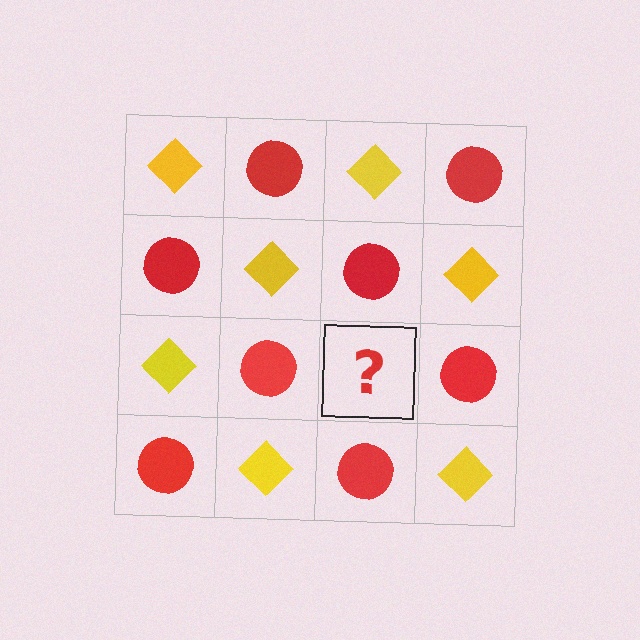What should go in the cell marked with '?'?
The missing cell should contain a yellow diamond.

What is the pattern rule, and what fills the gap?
The rule is that it alternates yellow diamond and red circle in a checkerboard pattern. The gap should be filled with a yellow diamond.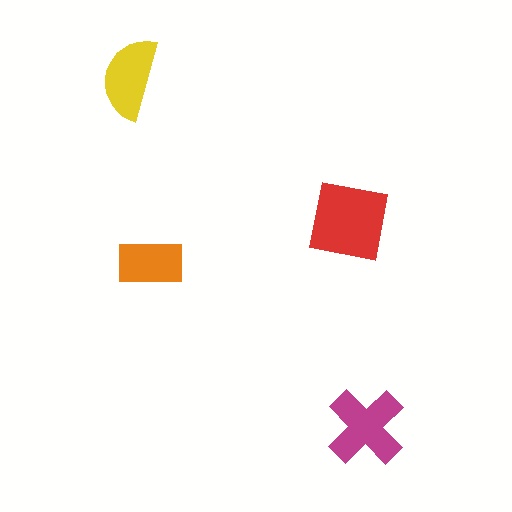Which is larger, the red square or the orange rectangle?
The red square.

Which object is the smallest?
The orange rectangle.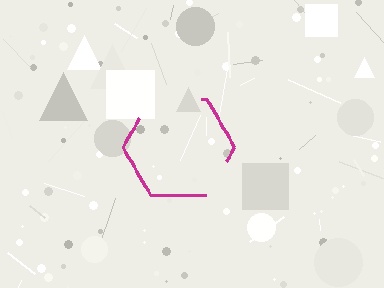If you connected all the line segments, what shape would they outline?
They would outline a hexagon.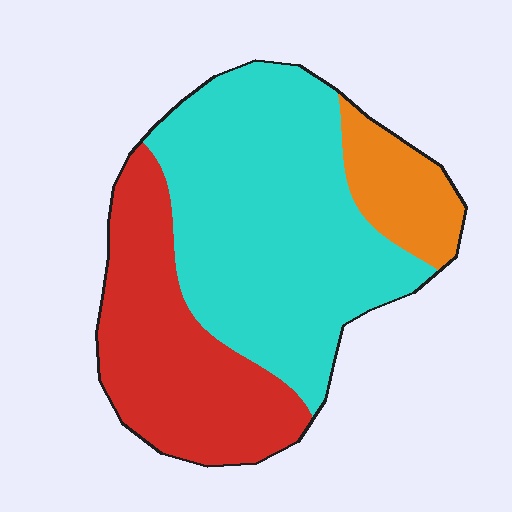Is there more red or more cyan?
Cyan.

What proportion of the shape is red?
Red covers roughly 35% of the shape.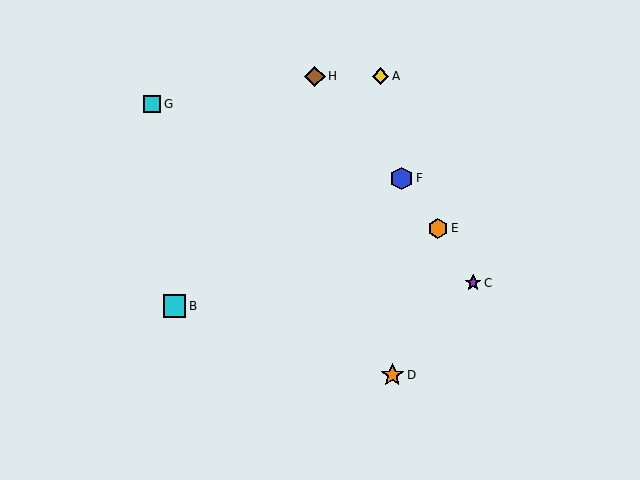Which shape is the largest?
The orange star (labeled D) is the largest.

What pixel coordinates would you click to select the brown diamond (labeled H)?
Click at (315, 76) to select the brown diamond H.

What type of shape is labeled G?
Shape G is a cyan square.